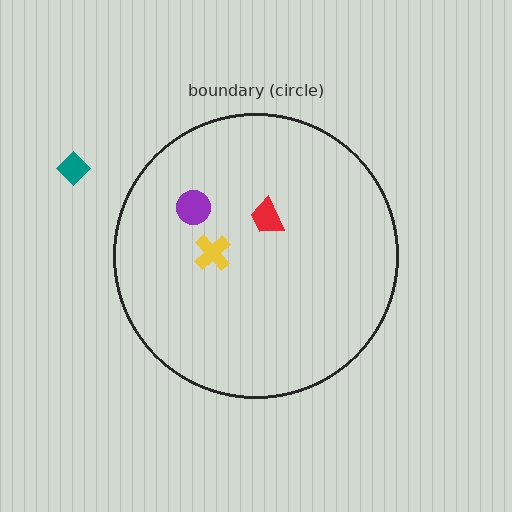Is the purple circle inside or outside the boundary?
Inside.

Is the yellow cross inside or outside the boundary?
Inside.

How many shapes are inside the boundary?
3 inside, 1 outside.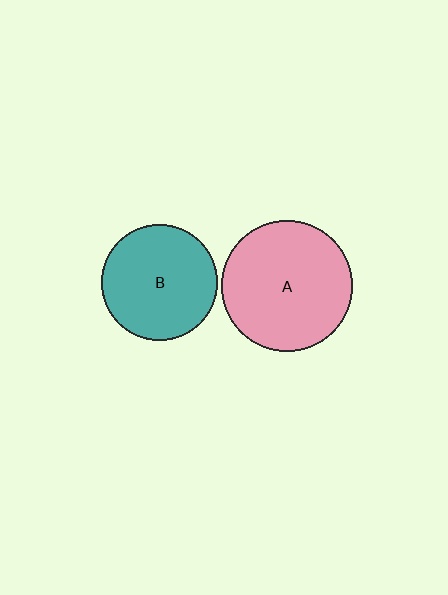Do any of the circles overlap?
No, none of the circles overlap.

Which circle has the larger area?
Circle A (pink).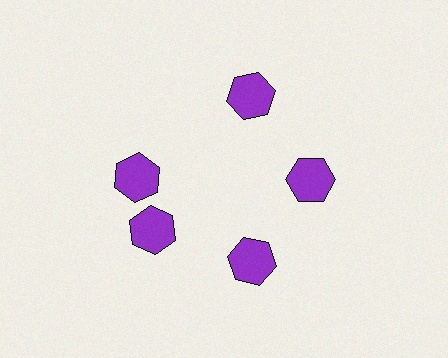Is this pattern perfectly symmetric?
No. The 5 purple hexagons are arranged in a ring, but one element near the 10 o'clock position is rotated out of alignment along the ring, breaking the 5-fold rotational symmetry.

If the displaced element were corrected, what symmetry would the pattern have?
It would have 5-fold rotational symmetry — the pattern would map onto itself every 72 degrees.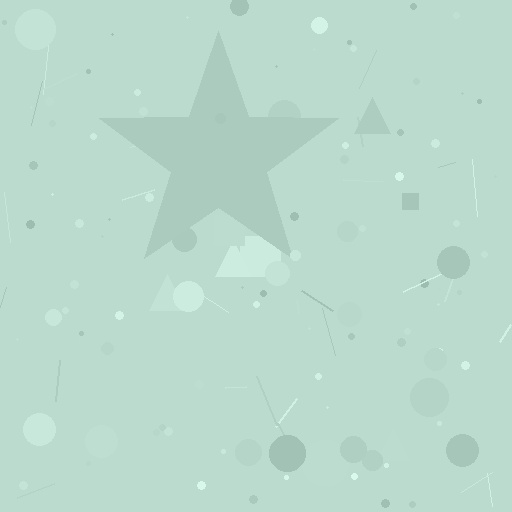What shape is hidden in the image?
A star is hidden in the image.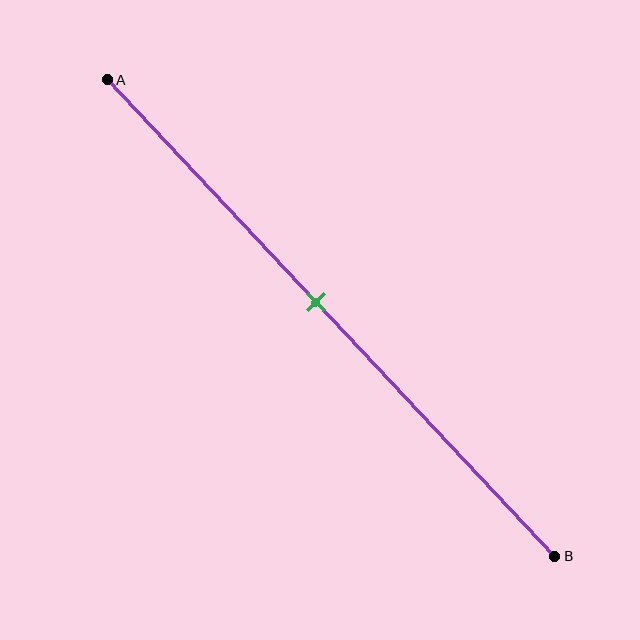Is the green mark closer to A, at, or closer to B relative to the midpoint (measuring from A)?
The green mark is closer to point A than the midpoint of segment AB.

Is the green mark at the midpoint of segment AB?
No, the mark is at about 45% from A, not at the 50% midpoint.